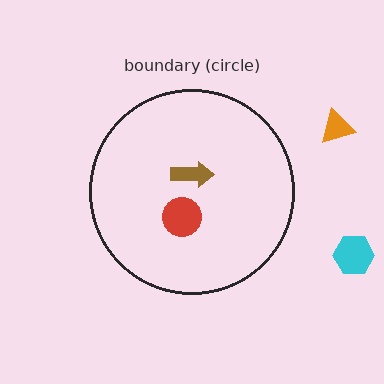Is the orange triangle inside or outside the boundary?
Outside.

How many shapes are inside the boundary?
2 inside, 2 outside.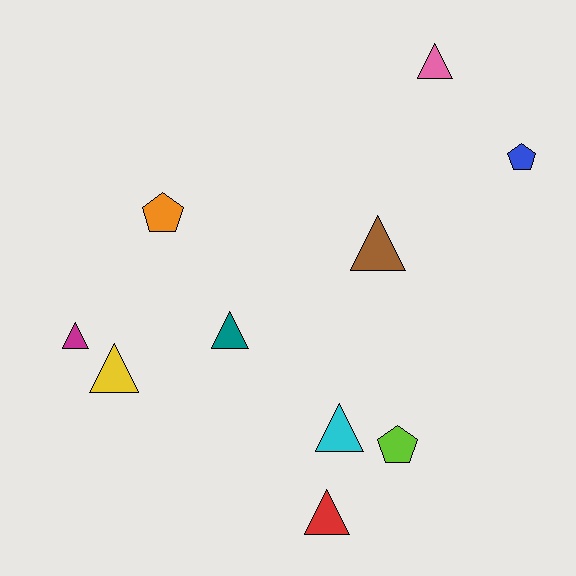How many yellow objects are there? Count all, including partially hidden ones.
There is 1 yellow object.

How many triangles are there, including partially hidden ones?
There are 7 triangles.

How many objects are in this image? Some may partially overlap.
There are 10 objects.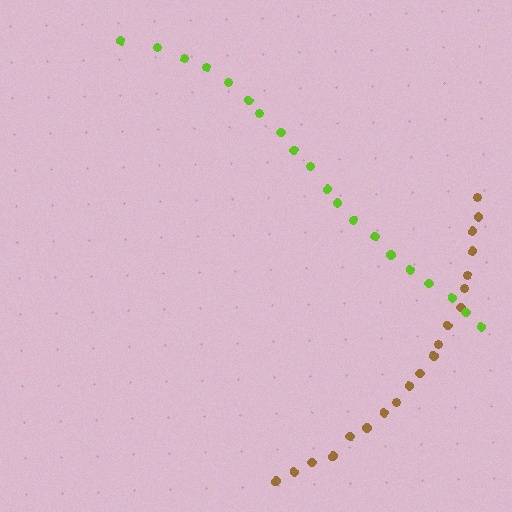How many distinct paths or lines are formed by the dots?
There are 2 distinct paths.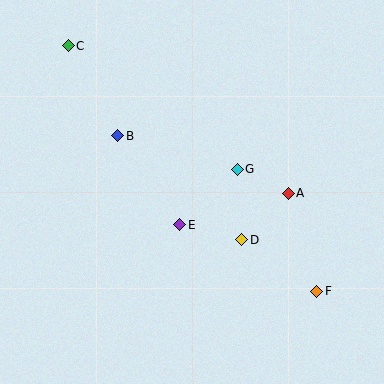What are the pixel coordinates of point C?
Point C is at (68, 46).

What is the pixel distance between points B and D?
The distance between B and D is 162 pixels.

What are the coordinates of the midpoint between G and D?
The midpoint between G and D is at (240, 205).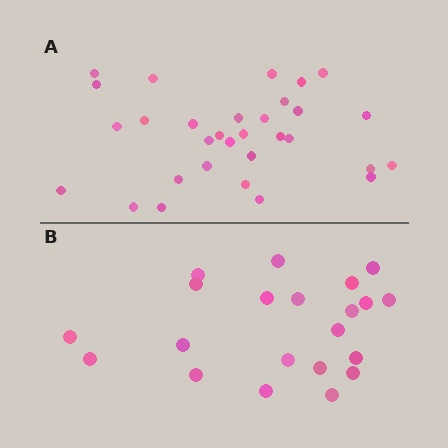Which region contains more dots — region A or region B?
Region A (the top region) has more dots.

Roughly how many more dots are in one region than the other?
Region A has roughly 10 or so more dots than region B.